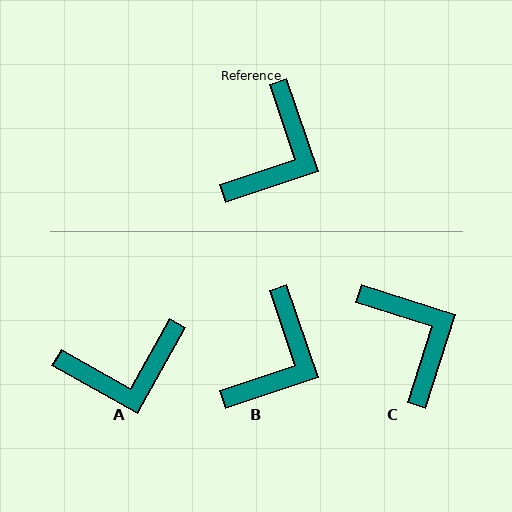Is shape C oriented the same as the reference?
No, it is off by about 54 degrees.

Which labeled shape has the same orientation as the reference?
B.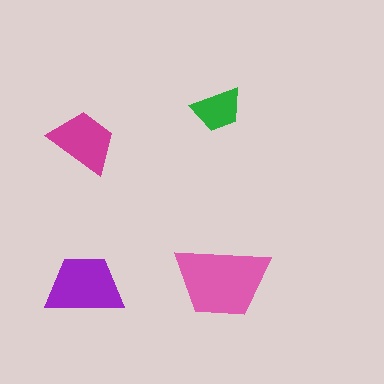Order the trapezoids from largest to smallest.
the pink one, the purple one, the magenta one, the green one.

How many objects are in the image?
There are 4 objects in the image.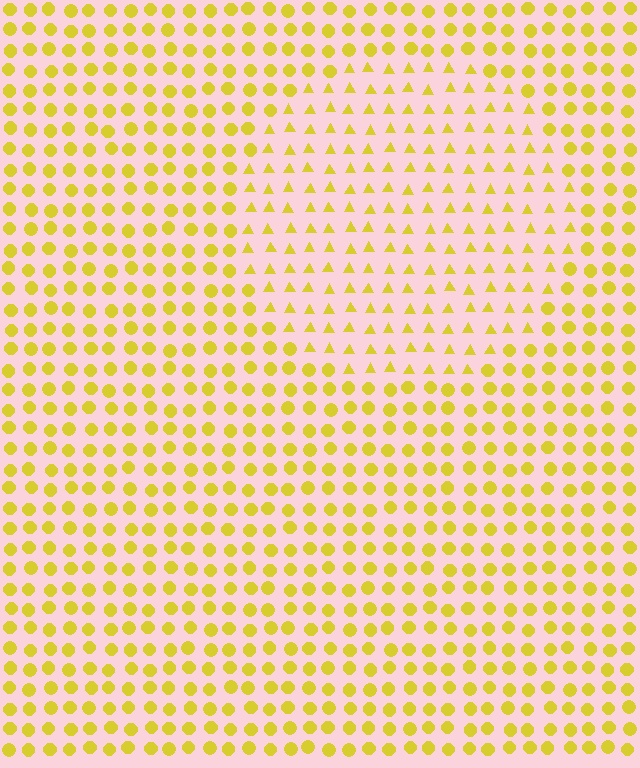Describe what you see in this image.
The image is filled with small yellow elements arranged in a uniform grid. A circle-shaped region contains triangles, while the surrounding area contains circles. The boundary is defined purely by the change in element shape.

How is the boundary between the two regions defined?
The boundary is defined by a change in element shape: triangles inside vs. circles outside. All elements share the same color and spacing.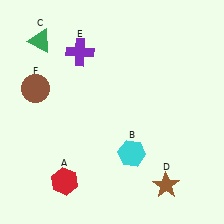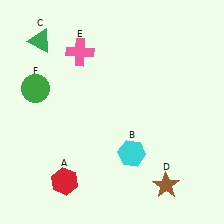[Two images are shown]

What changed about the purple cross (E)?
In Image 1, E is purple. In Image 2, it changed to pink.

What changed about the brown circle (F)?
In Image 1, F is brown. In Image 2, it changed to green.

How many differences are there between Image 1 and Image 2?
There are 2 differences between the two images.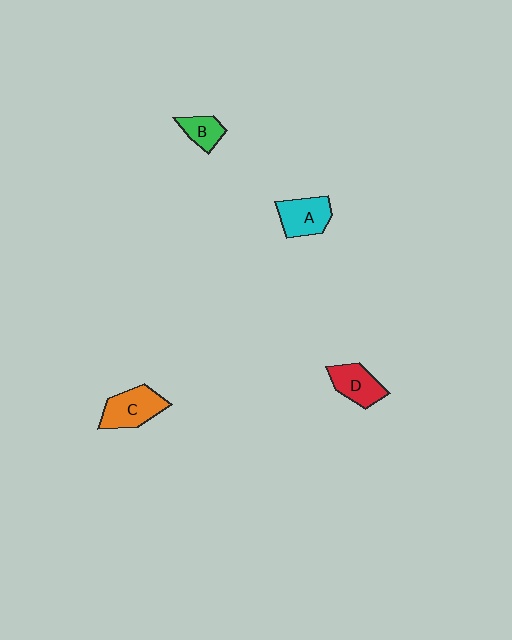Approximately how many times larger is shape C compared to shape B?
Approximately 1.8 times.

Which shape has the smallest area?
Shape B (green).